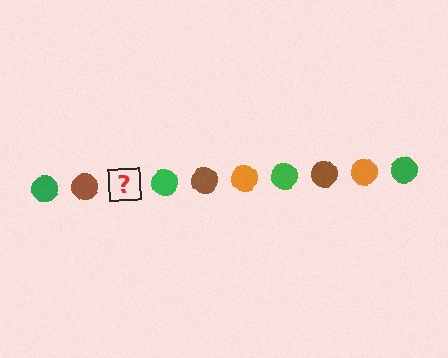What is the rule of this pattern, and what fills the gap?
The rule is that the pattern cycles through green, brown, orange circles. The gap should be filled with an orange circle.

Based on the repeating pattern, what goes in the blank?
The blank should be an orange circle.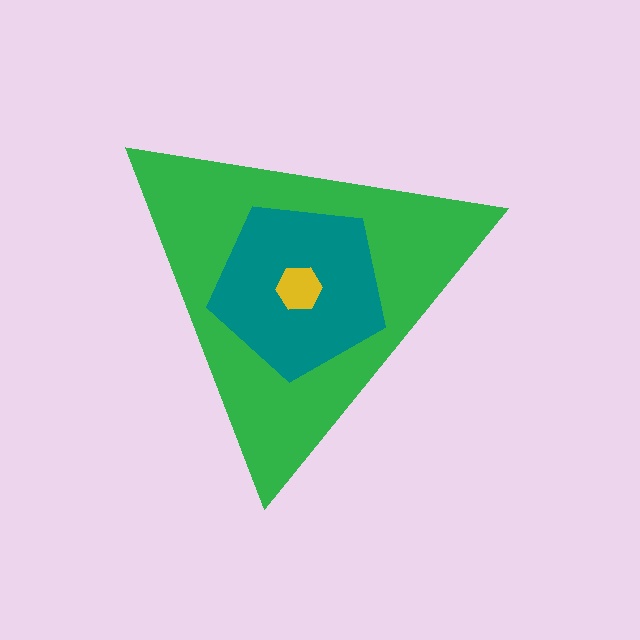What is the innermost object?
The yellow hexagon.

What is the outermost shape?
The green triangle.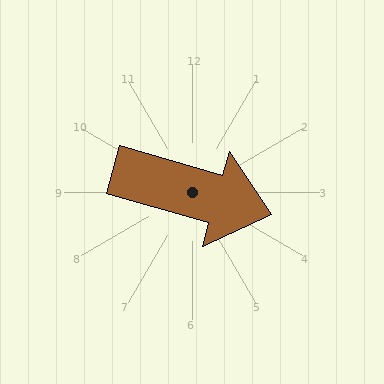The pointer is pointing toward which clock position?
Roughly 4 o'clock.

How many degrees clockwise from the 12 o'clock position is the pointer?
Approximately 106 degrees.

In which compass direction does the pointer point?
East.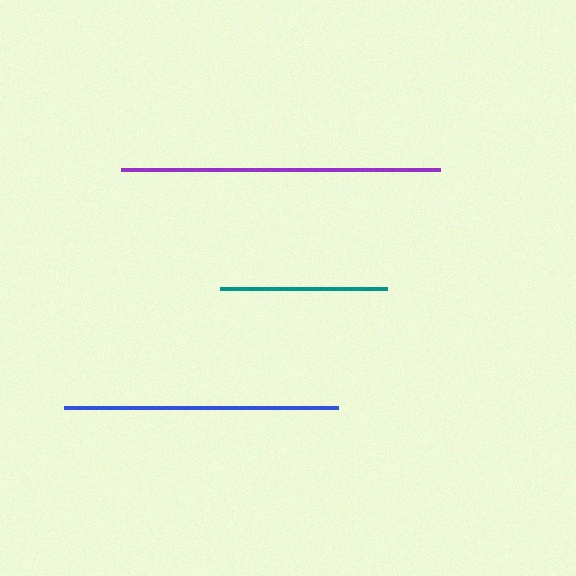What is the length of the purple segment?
The purple segment is approximately 319 pixels long.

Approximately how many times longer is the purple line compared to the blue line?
The purple line is approximately 1.2 times the length of the blue line.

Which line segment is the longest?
The purple line is the longest at approximately 319 pixels.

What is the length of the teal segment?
The teal segment is approximately 168 pixels long.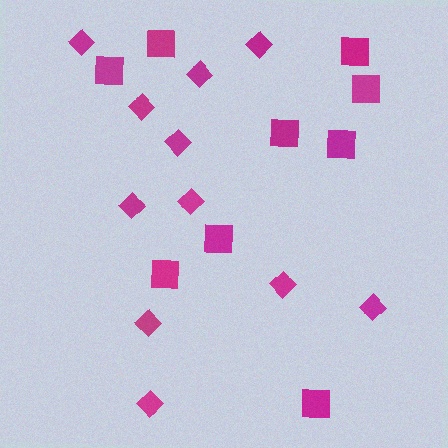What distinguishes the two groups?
There are 2 groups: one group of squares (9) and one group of diamonds (11).